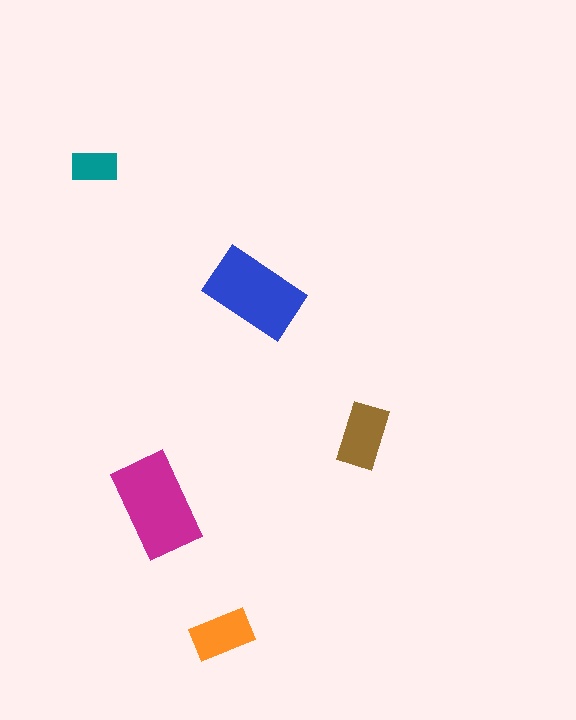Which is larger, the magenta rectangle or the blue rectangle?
The magenta one.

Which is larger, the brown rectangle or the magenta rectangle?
The magenta one.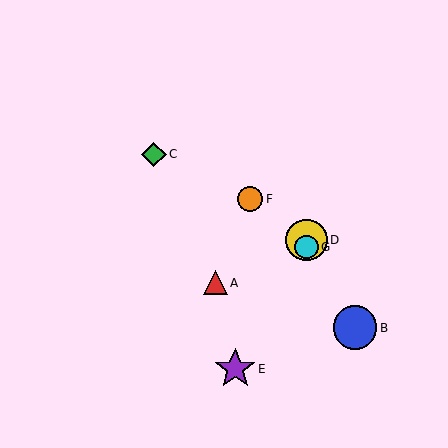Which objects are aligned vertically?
Objects D, G are aligned vertically.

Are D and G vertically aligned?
Yes, both are at x≈306.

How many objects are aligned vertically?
2 objects (D, G) are aligned vertically.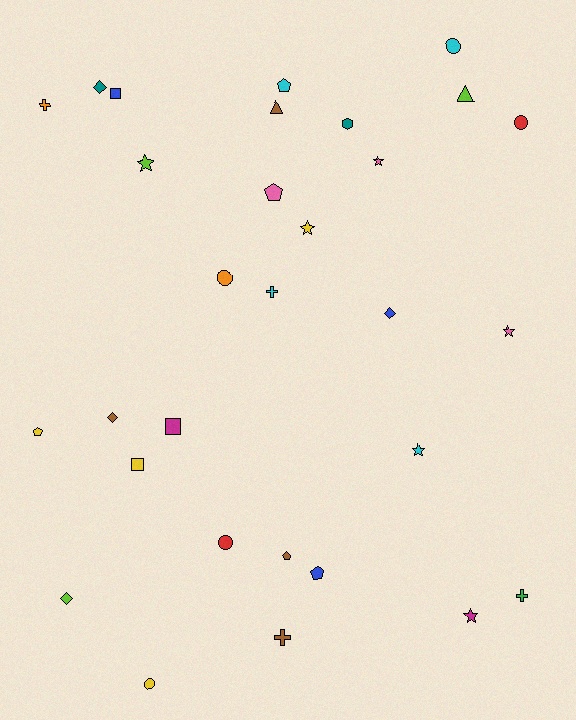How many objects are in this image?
There are 30 objects.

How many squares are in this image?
There are 3 squares.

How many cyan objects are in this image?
There are 4 cyan objects.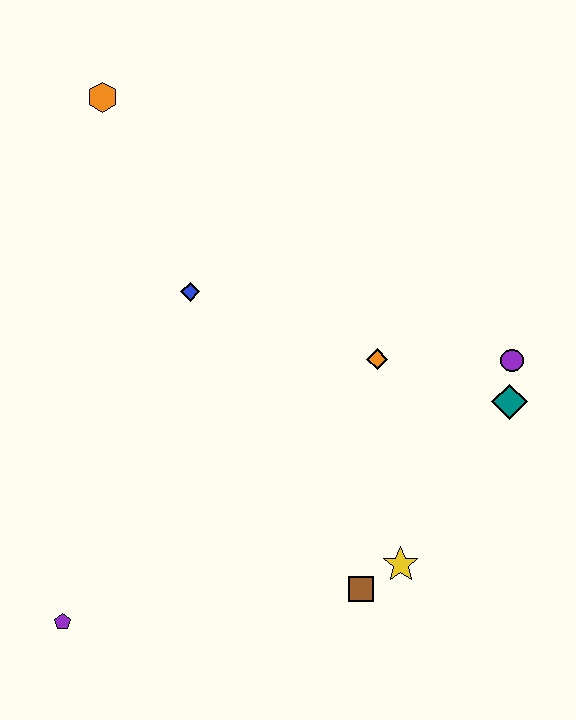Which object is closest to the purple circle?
The teal diamond is closest to the purple circle.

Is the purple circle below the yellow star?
No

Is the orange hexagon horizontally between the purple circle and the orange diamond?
No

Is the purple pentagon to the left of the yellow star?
Yes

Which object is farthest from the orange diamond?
The purple pentagon is farthest from the orange diamond.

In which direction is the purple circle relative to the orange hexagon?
The purple circle is to the right of the orange hexagon.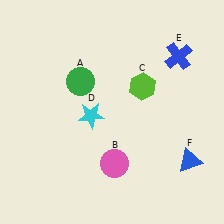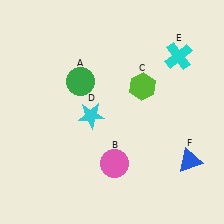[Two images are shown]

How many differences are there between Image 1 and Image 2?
There is 1 difference between the two images.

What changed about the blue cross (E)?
In Image 1, E is blue. In Image 2, it changed to cyan.